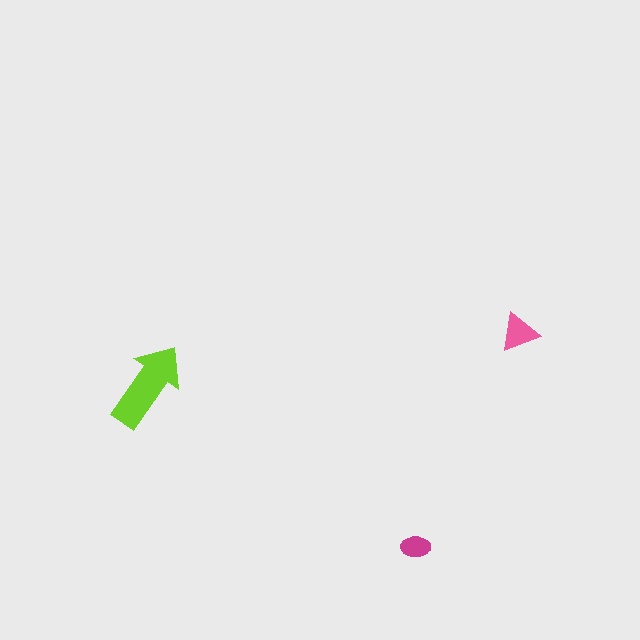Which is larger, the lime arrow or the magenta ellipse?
The lime arrow.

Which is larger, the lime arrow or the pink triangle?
The lime arrow.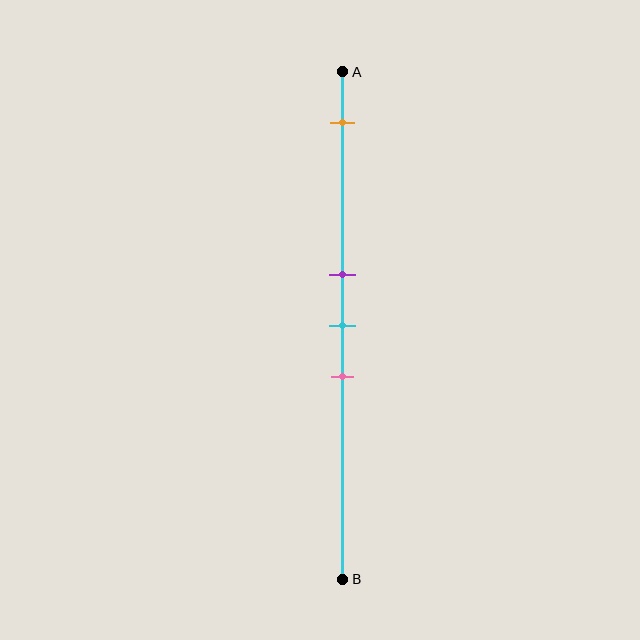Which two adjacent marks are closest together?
The purple and cyan marks are the closest adjacent pair.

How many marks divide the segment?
There are 4 marks dividing the segment.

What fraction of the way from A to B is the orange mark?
The orange mark is approximately 10% (0.1) of the way from A to B.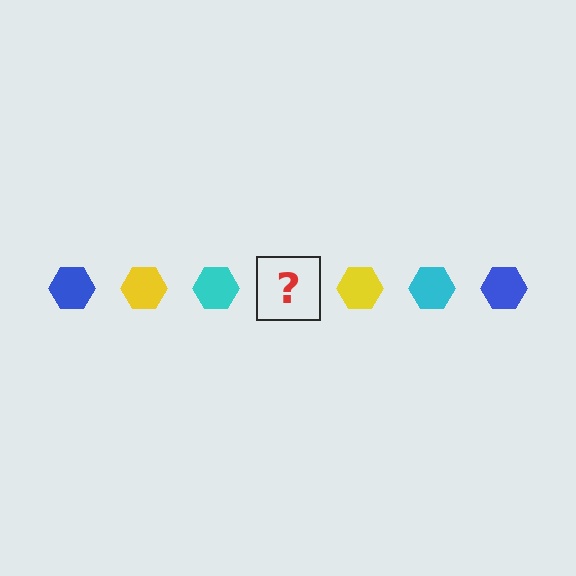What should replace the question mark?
The question mark should be replaced with a blue hexagon.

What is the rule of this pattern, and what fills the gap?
The rule is that the pattern cycles through blue, yellow, cyan hexagons. The gap should be filled with a blue hexagon.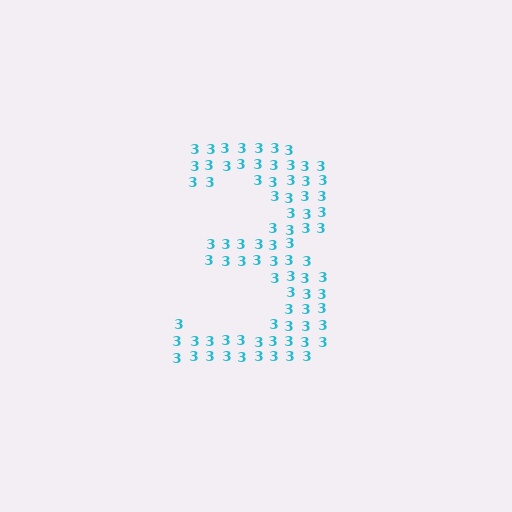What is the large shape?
The large shape is the digit 3.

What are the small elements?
The small elements are digit 3's.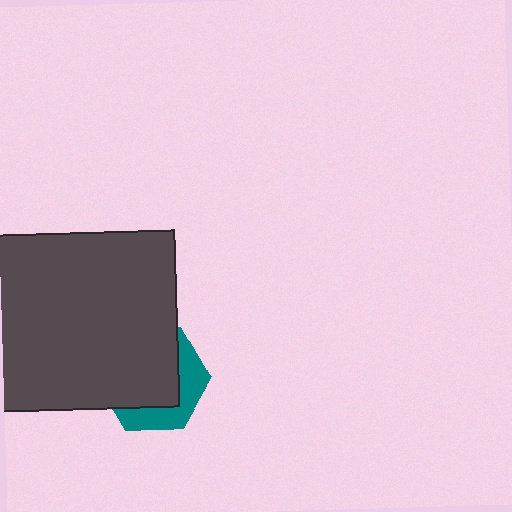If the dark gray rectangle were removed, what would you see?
You would see the complete teal hexagon.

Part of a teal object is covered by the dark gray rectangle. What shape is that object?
It is a hexagon.